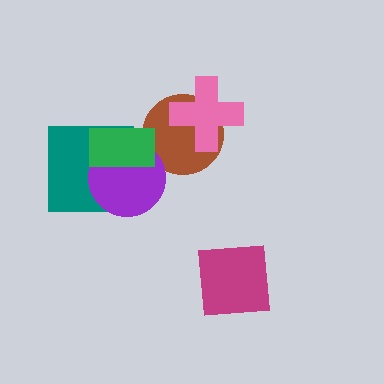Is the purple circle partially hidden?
Yes, it is partially covered by another shape.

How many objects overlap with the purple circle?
2 objects overlap with the purple circle.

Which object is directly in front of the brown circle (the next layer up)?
The pink cross is directly in front of the brown circle.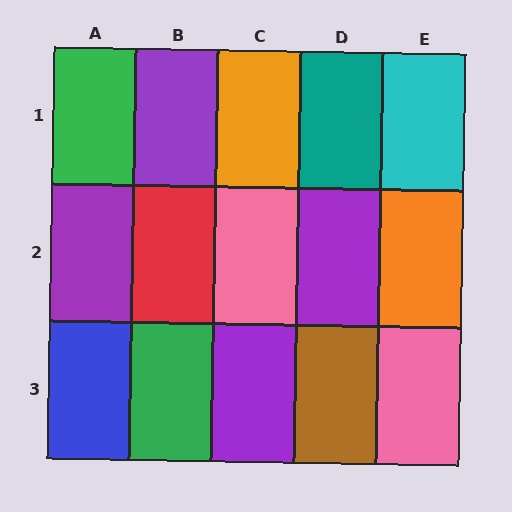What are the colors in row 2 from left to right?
Purple, red, pink, purple, orange.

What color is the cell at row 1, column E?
Cyan.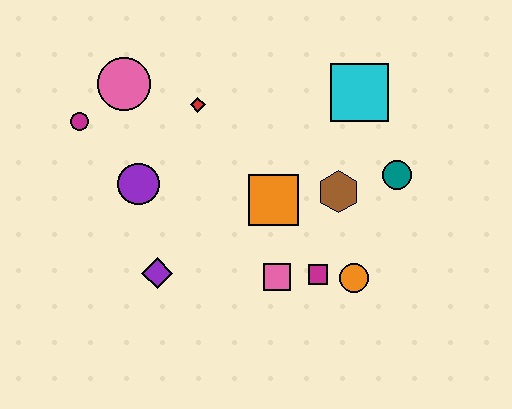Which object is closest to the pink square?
The magenta square is closest to the pink square.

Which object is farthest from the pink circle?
The orange circle is farthest from the pink circle.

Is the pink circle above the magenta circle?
Yes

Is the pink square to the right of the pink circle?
Yes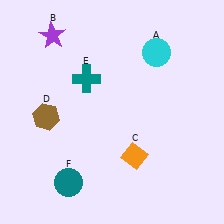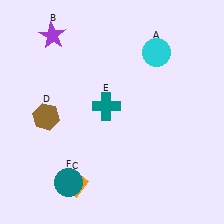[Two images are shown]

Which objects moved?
The objects that moved are: the orange diamond (C), the teal cross (E).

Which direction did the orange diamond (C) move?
The orange diamond (C) moved left.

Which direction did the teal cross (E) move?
The teal cross (E) moved down.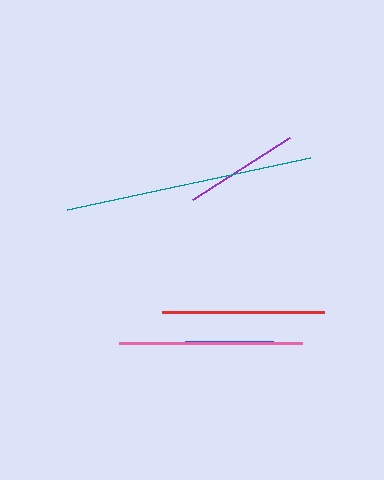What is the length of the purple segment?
The purple segment is approximately 116 pixels long.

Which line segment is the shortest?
The blue line is the shortest at approximately 88 pixels.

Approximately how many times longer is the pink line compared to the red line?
The pink line is approximately 1.1 times the length of the red line.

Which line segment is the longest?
The teal line is the longest at approximately 249 pixels.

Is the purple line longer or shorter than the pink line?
The pink line is longer than the purple line.